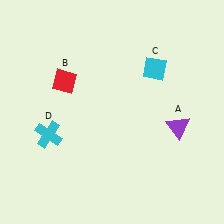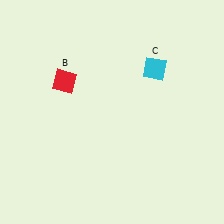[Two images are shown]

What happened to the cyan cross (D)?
The cyan cross (D) was removed in Image 2. It was in the bottom-left area of Image 1.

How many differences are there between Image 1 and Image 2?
There are 2 differences between the two images.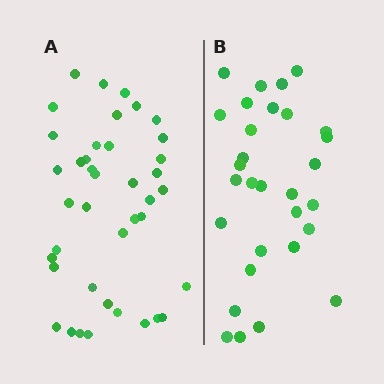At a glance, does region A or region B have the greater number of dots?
Region A (the left region) has more dots.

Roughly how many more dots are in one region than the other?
Region A has roughly 10 or so more dots than region B.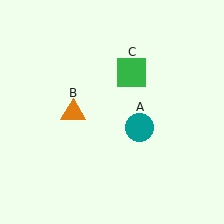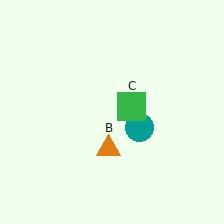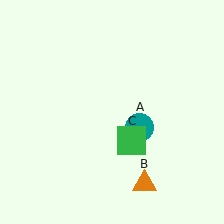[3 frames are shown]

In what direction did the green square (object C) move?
The green square (object C) moved down.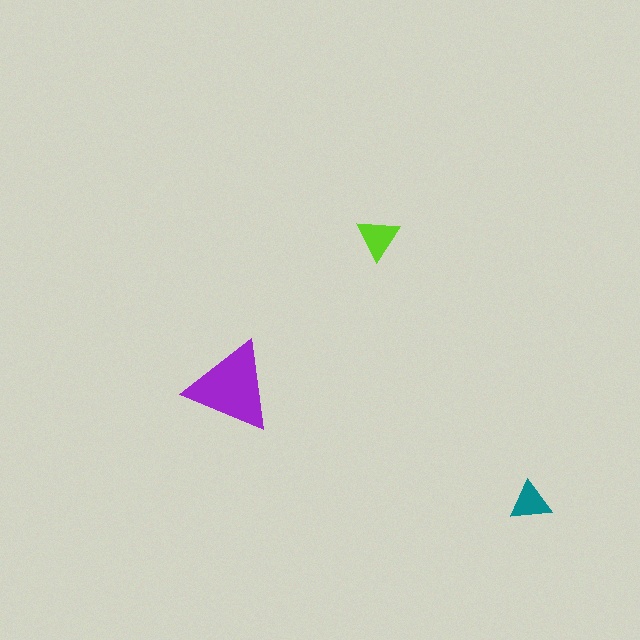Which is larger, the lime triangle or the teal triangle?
The lime one.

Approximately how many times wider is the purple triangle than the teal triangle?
About 2 times wider.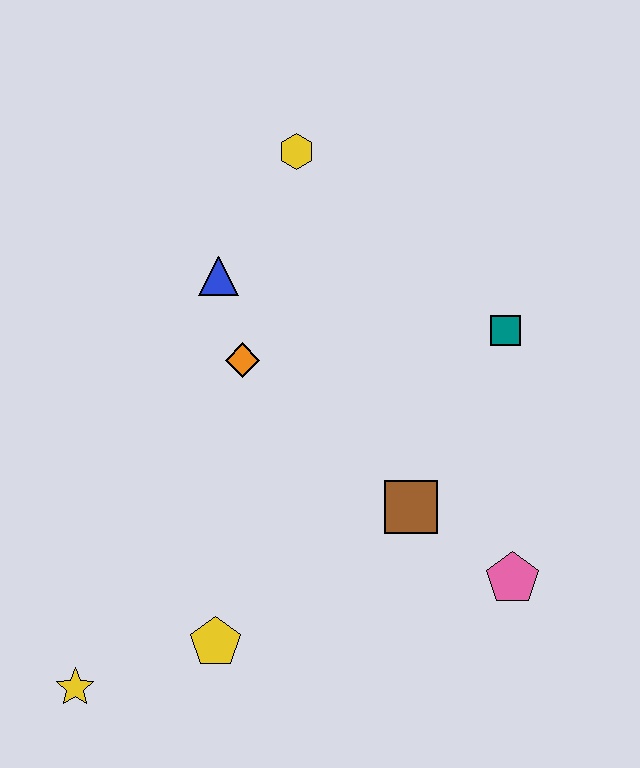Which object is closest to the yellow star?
The yellow pentagon is closest to the yellow star.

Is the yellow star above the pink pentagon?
No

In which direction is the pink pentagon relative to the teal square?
The pink pentagon is below the teal square.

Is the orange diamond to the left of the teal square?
Yes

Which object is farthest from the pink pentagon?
The yellow hexagon is farthest from the pink pentagon.